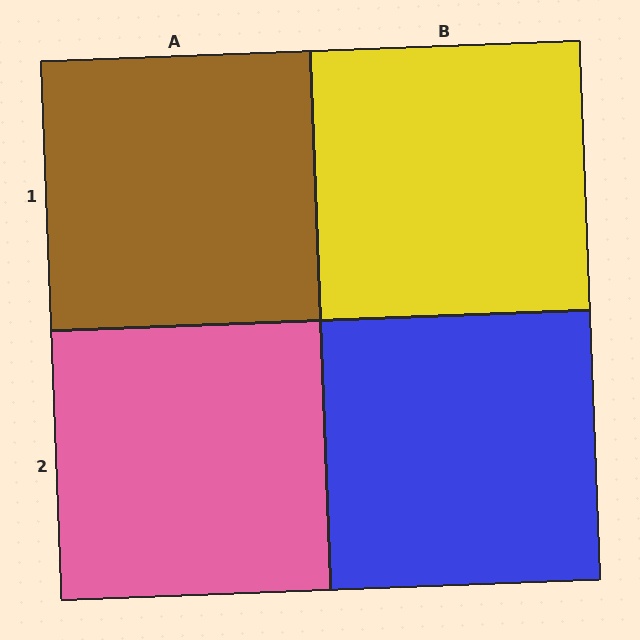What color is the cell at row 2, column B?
Blue.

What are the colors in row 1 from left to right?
Brown, yellow.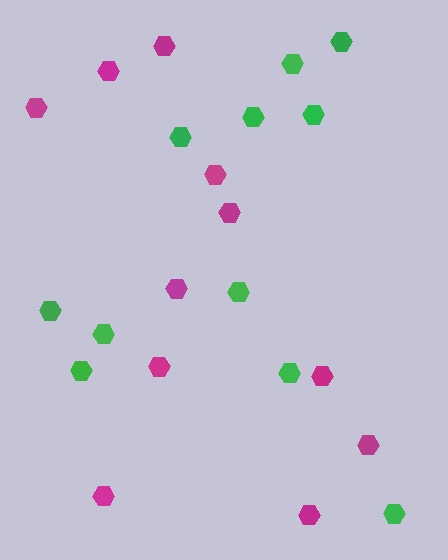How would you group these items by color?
There are 2 groups: one group of green hexagons (11) and one group of magenta hexagons (11).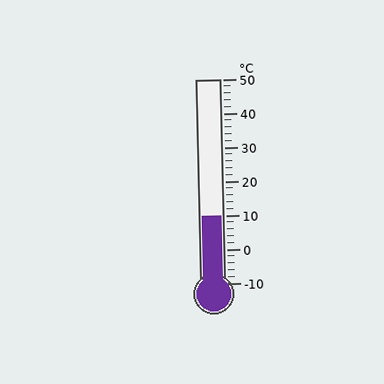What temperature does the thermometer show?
The thermometer shows approximately 10°C.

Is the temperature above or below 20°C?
The temperature is below 20°C.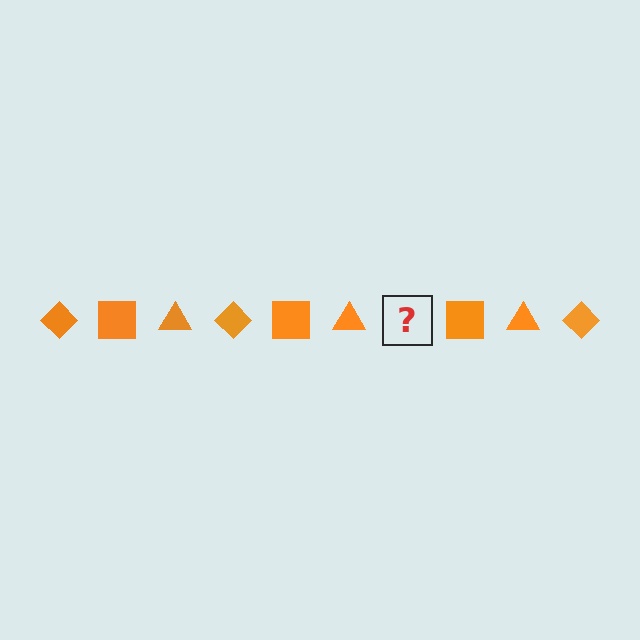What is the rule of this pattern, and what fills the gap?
The rule is that the pattern cycles through diamond, square, triangle shapes in orange. The gap should be filled with an orange diamond.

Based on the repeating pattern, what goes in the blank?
The blank should be an orange diamond.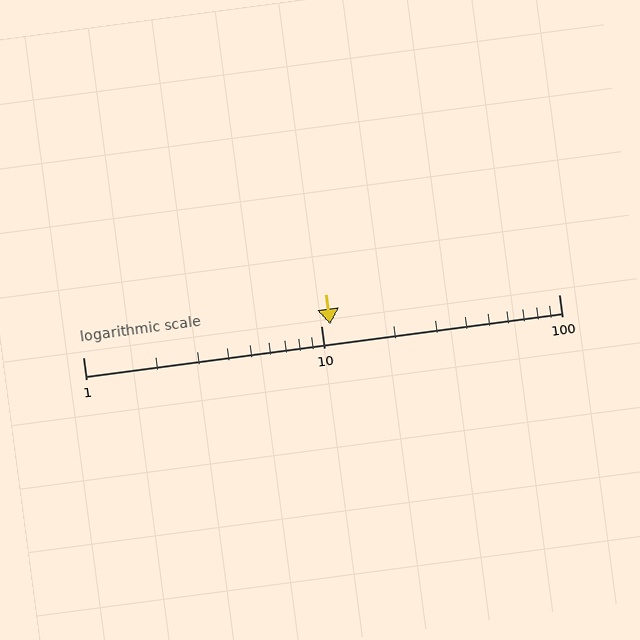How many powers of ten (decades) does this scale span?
The scale spans 2 decades, from 1 to 100.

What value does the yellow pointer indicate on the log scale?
The pointer indicates approximately 11.